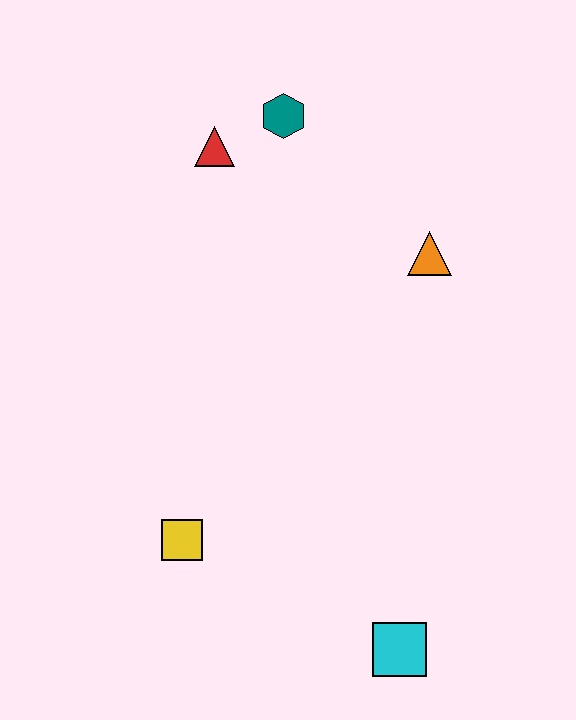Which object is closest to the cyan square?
The yellow square is closest to the cyan square.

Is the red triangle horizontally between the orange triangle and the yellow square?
Yes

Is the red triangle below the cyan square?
No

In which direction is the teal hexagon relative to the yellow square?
The teal hexagon is above the yellow square.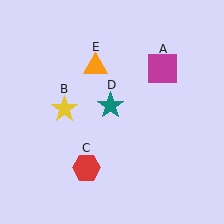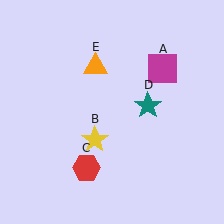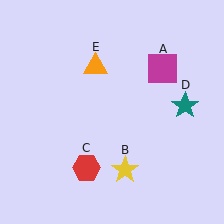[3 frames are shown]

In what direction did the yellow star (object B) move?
The yellow star (object B) moved down and to the right.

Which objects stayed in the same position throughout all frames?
Magenta square (object A) and red hexagon (object C) and orange triangle (object E) remained stationary.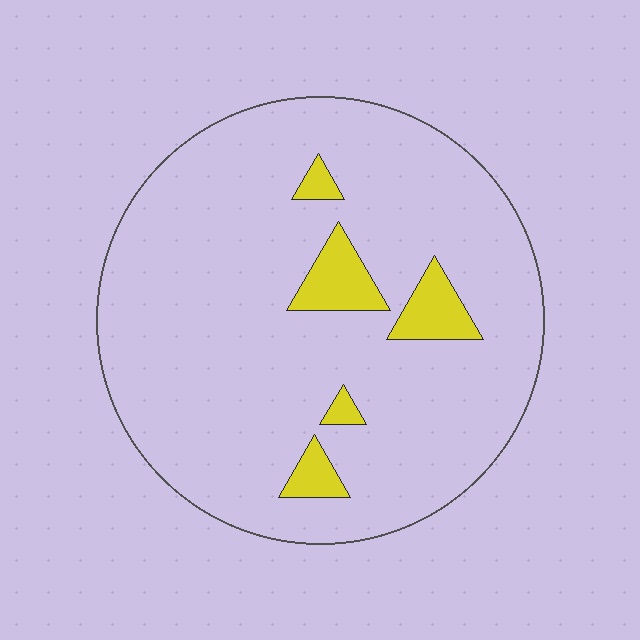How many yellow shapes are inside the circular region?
5.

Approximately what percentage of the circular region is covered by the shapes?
Approximately 10%.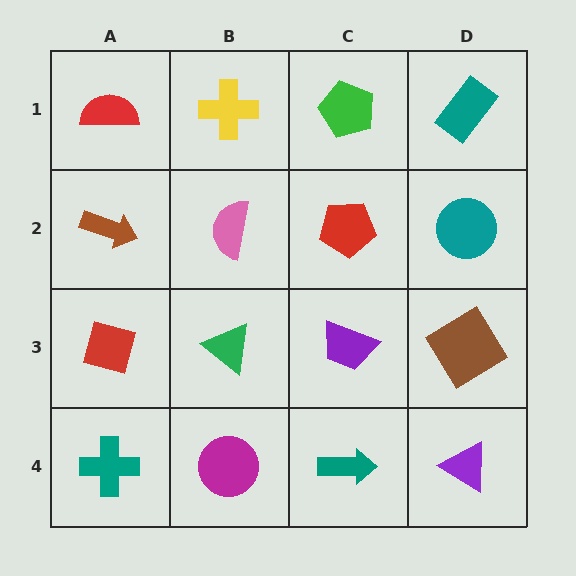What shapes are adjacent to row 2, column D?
A teal rectangle (row 1, column D), a brown diamond (row 3, column D), a red pentagon (row 2, column C).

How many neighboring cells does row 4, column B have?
3.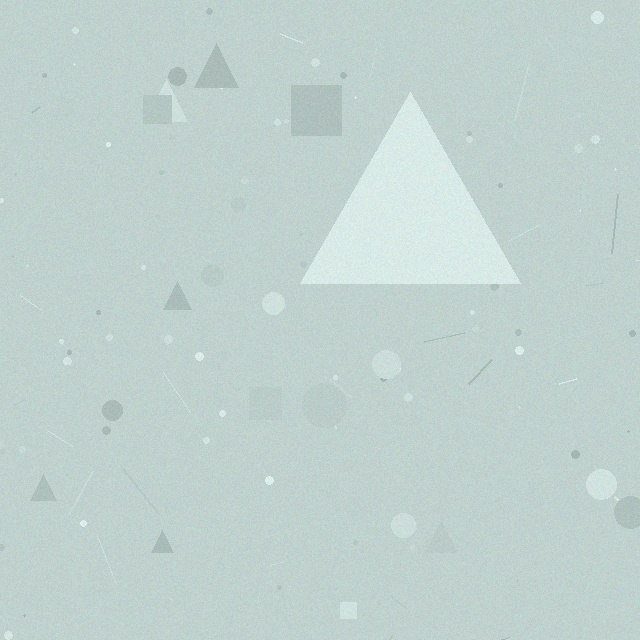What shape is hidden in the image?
A triangle is hidden in the image.